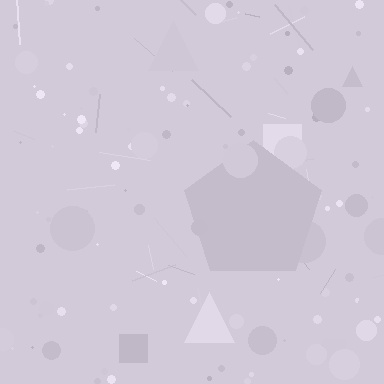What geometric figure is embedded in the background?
A pentagon is embedded in the background.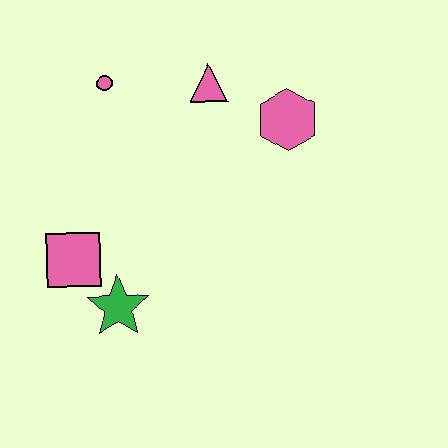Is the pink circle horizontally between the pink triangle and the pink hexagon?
No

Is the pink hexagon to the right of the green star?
Yes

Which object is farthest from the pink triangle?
The green star is farthest from the pink triangle.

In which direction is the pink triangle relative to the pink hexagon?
The pink triangle is to the left of the pink hexagon.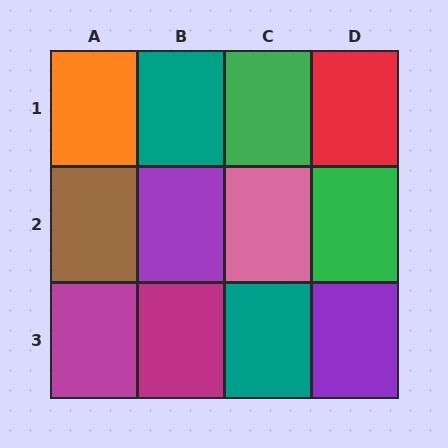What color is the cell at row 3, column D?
Purple.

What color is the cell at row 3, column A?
Magenta.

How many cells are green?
2 cells are green.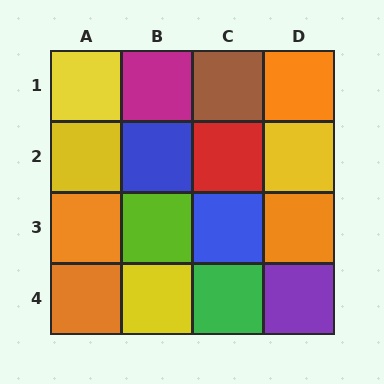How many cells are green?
1 cell is green.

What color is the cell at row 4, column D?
Purple.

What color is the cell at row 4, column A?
Orange.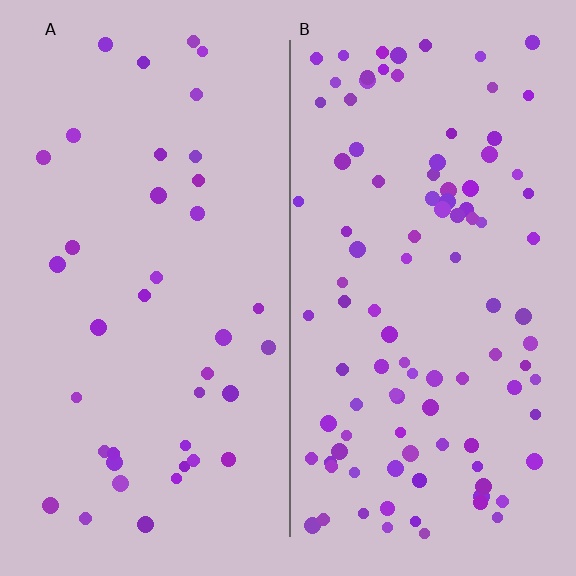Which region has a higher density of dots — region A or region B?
B (the right).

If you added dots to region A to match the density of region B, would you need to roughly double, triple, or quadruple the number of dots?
Approximately triple.